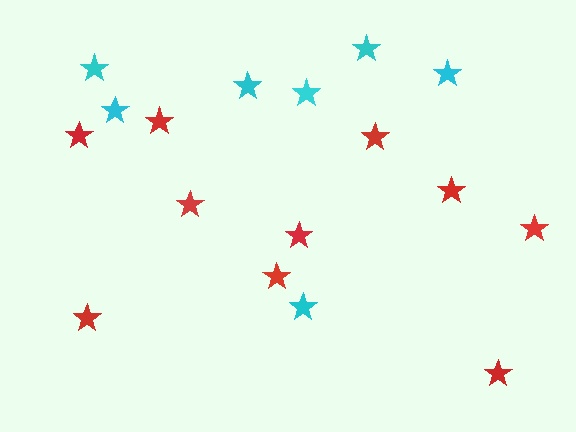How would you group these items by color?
There are 2 groups: one group of cyan stars (7) and one group of red stars (10).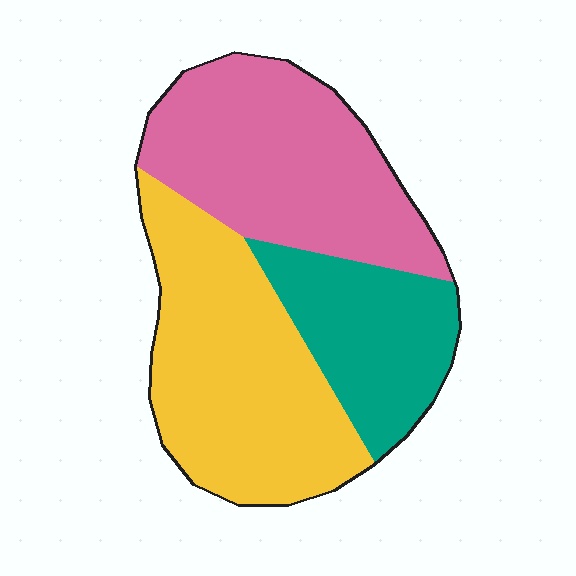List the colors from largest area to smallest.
From largest to smallest: yellow, pink, teal.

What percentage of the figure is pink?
Pink covers 37% of the figure.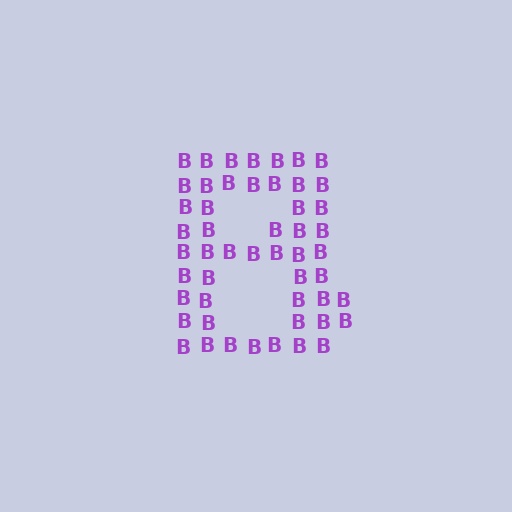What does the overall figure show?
The overall figure shows the letter B.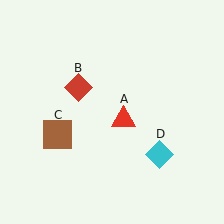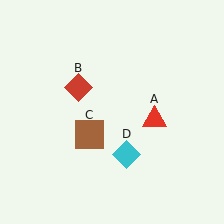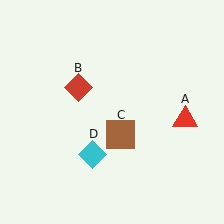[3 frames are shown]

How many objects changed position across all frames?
3 objects changed position: red triangle (object A), brown square (object C), cyan diamond (object D).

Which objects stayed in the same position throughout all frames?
Red diamond (object B) remained stationary.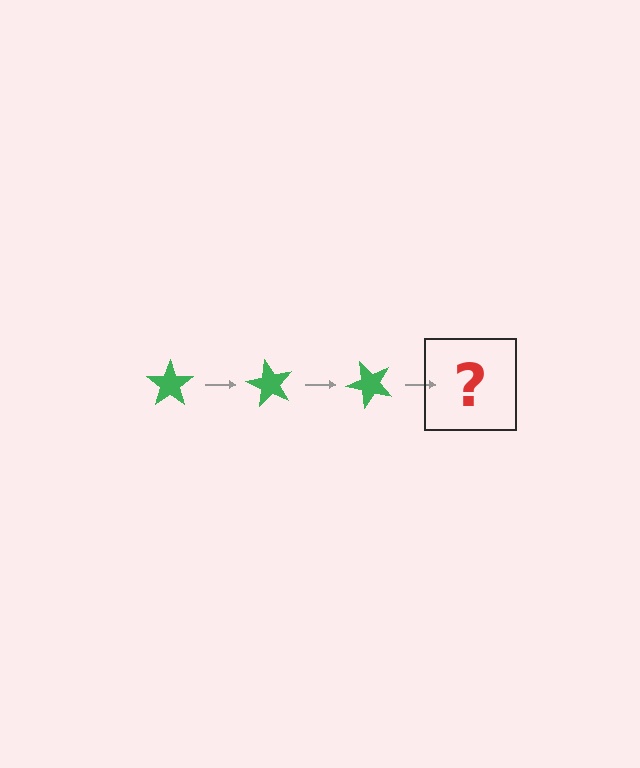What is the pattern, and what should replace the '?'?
The pattern is that the star rotates 60 degrees each step. The '?' should be a green star rotated 180 degrees.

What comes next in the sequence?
The next element should be a green star rotated 180 degrees.